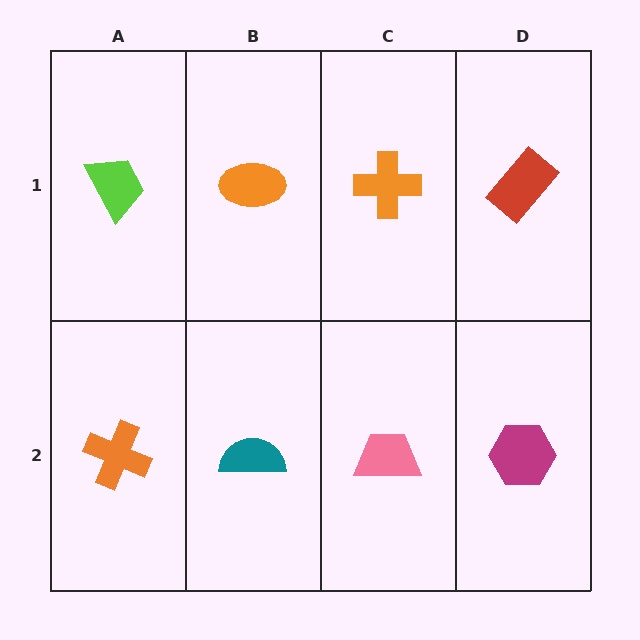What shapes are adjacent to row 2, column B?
An orange ellipse (row 1, column B), an orange cross (row 2, column A), a pink trapezoid (row 2, column C).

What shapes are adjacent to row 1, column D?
A magenta hexagon (row 2, column D), an orange cross (row 1, column C).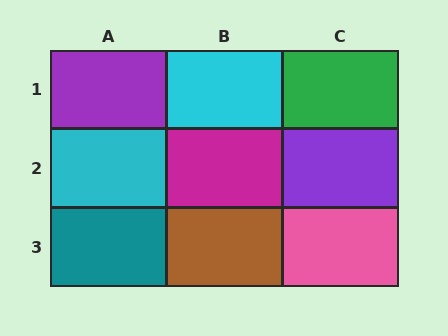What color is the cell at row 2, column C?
Purple.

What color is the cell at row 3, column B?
Brown.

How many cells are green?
1 cell is green.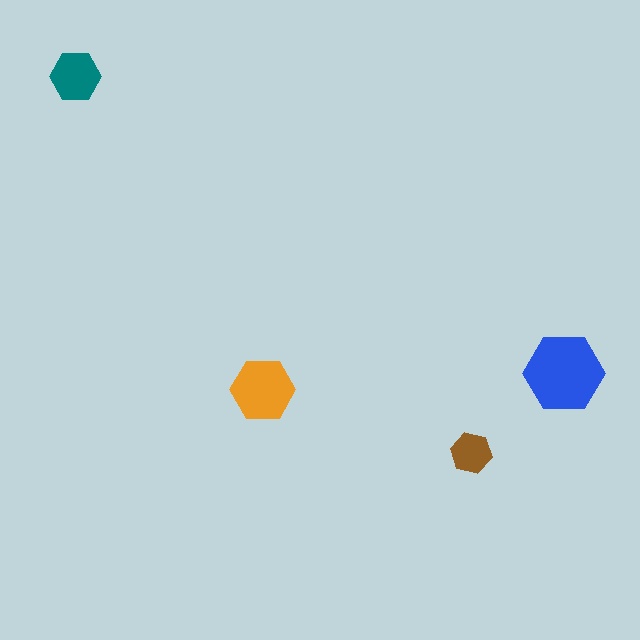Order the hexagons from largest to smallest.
the blue one, the orange one, the teal one, the brown one.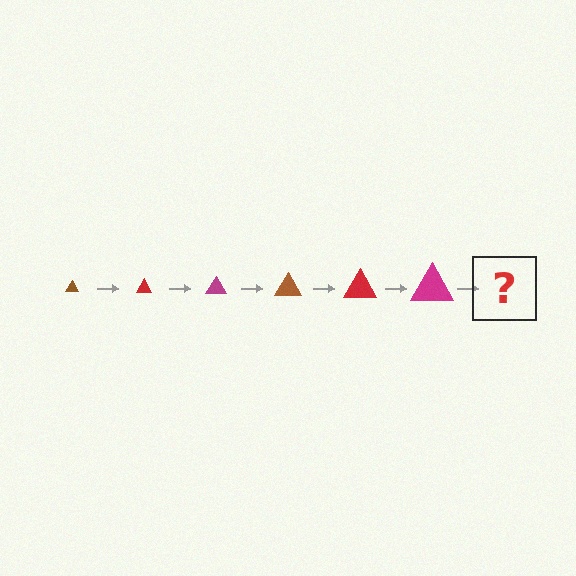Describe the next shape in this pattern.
It should be a brown triangle, larger than the previous one.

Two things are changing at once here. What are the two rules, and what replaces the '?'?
The two rules are that the triangle grows larger each step and the color cycles through brown, red, and magenta. The '?' should be a brown triangle, larger than the previous one.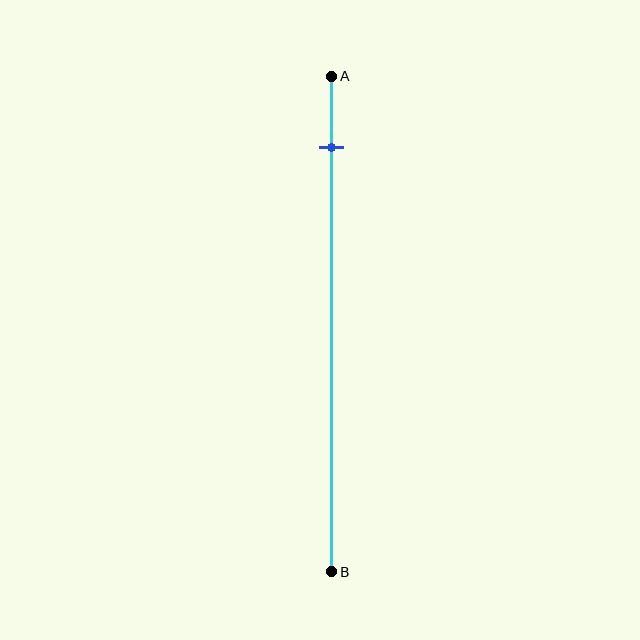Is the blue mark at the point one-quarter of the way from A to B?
No, the mark is at about 15% from A, not at the 25% one-quarter point.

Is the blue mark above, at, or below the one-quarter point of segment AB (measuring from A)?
The blue mark is above the one-quarter point of segment AB.